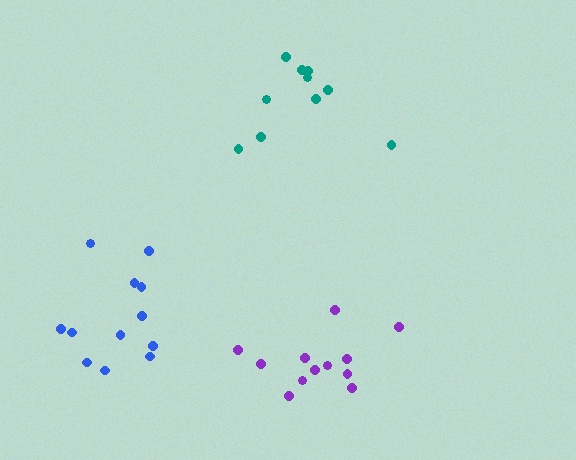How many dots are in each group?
Group 1: 12 dots, Group 2: 12 dots, Group 3: 10 dots (34 total).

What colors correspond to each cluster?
The clusters are colored: blue, purple, teal.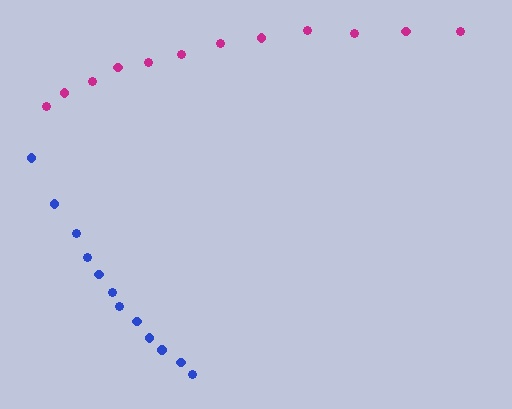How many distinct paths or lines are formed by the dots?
There are 2 distinct paths.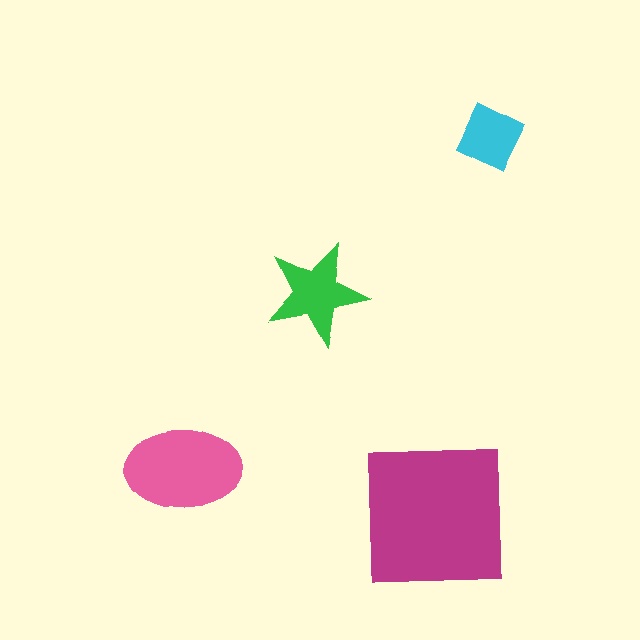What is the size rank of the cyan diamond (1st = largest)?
4th.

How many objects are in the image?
There are 4 objects in the image.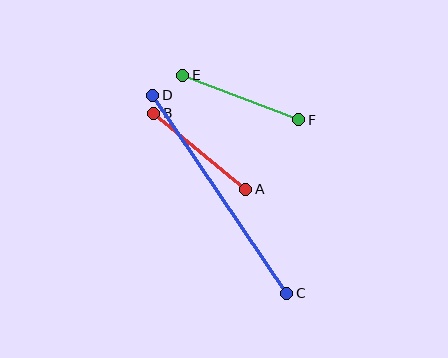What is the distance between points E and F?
The distance is approximately 124 pixels.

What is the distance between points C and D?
The distance is approximately 239 pixels.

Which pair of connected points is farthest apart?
Points C and D are farthest apart.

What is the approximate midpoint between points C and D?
The midpoint is at approximately (220, 194) pixels.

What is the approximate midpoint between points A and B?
The midpoint is at approximately (200, 151) pixels.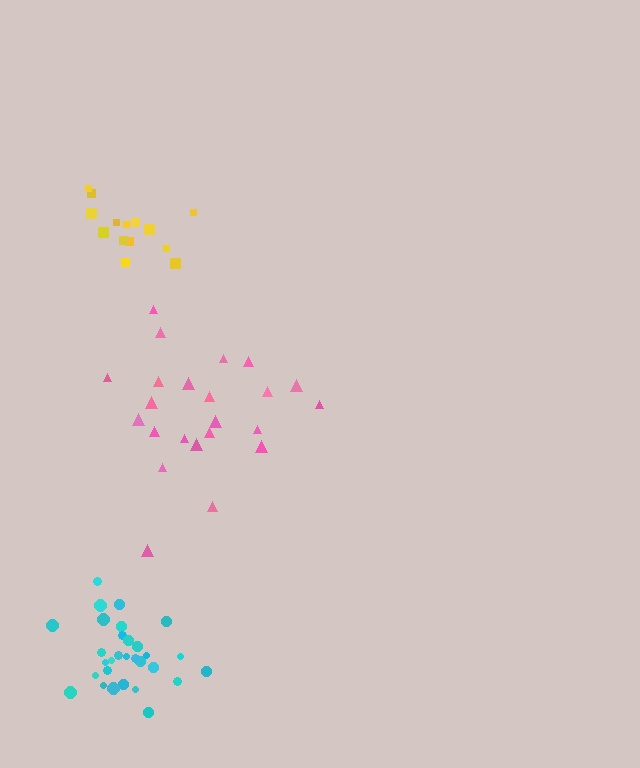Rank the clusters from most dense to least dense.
cyan, yellow, pink.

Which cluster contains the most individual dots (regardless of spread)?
Cyan (30).